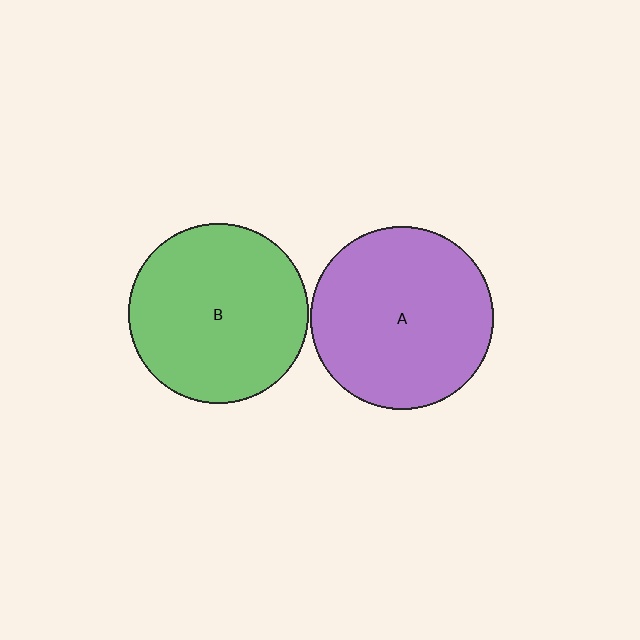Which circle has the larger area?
Circle A (purple).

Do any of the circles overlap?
No, none of the circles overlap.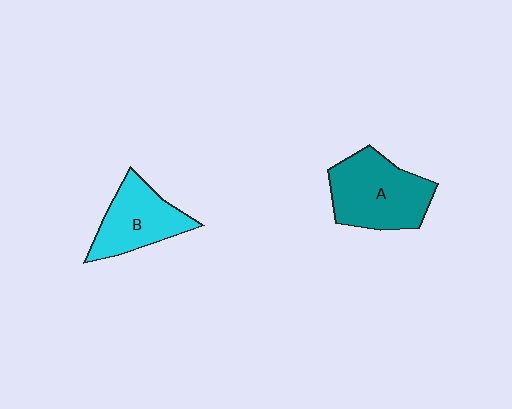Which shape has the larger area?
Shape A (teal).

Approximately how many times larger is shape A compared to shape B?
Approximately 1.3 times.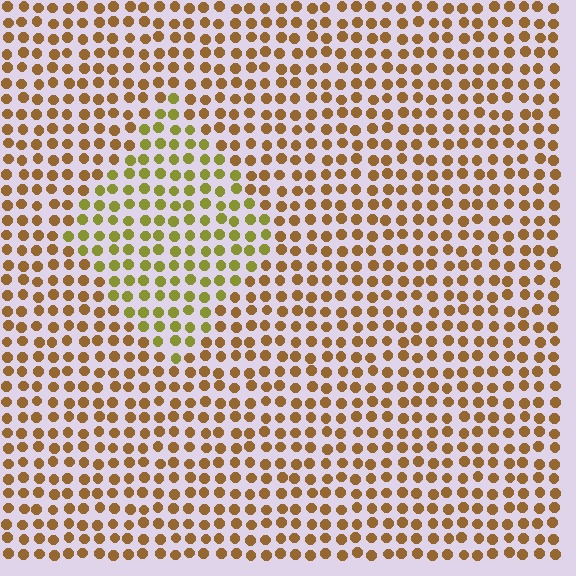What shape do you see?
I see a diamond.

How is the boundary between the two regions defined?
The boundary is defined purely by a slight shift in hue (about 36 degrees). Spacing, size, and orientation are identical on both sides.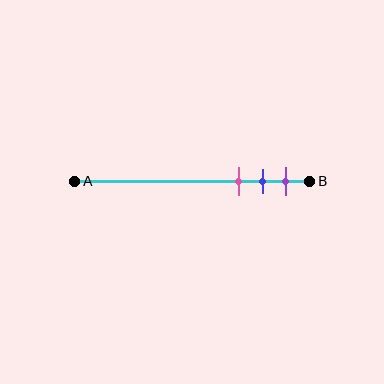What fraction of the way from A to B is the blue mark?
The blue mark is approximately 80% (0.8) of the way from A to B.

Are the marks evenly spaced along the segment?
Yes, the marks are approximately evenly spaced.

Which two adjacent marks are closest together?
The blue and purple marks are the closest adjacent pair.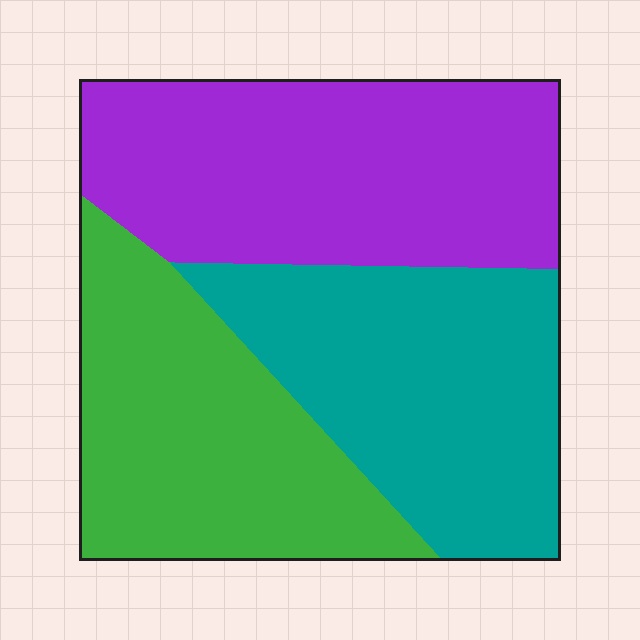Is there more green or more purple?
Purple.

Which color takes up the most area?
Purple, at roughly 35%.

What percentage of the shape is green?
Green covers 31% of the shape.